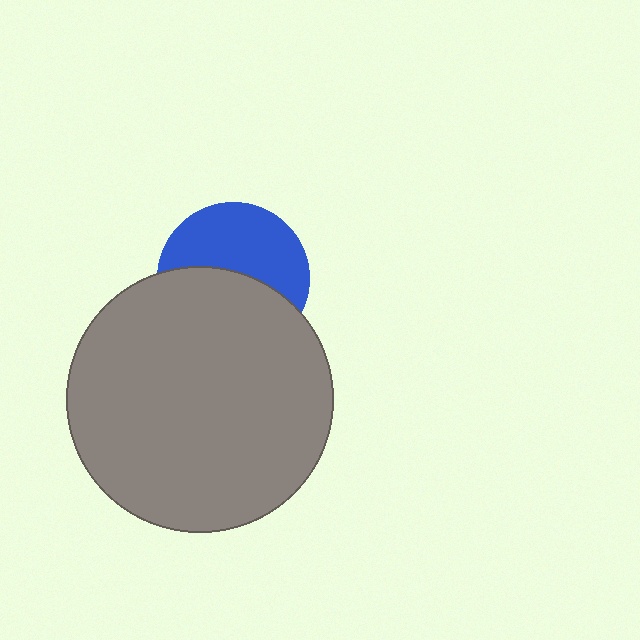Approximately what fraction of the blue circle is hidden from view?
Roughly 50% of the blue circle is hidden behind the gray circle.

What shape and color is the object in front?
The object in front is a gray circle.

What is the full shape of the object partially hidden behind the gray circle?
The partially hidden object is a blue circle.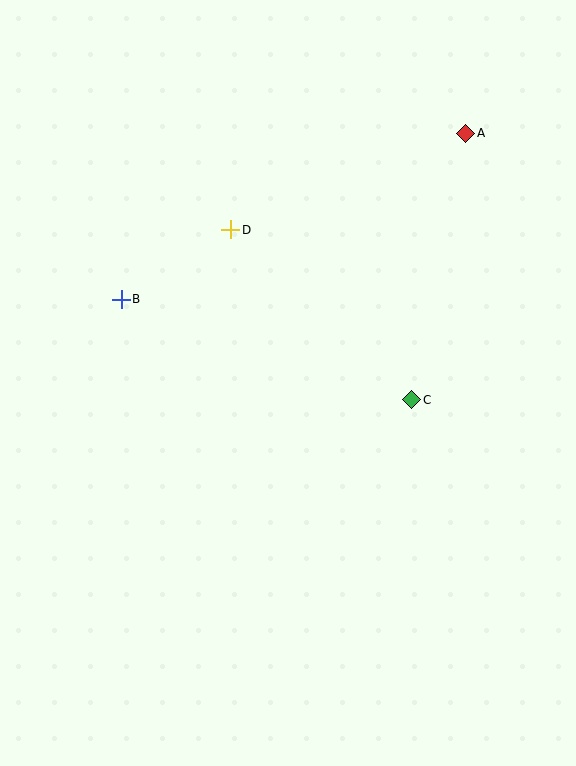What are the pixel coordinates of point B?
Point B is at (121, 299).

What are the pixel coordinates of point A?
Point A is at (466, 133).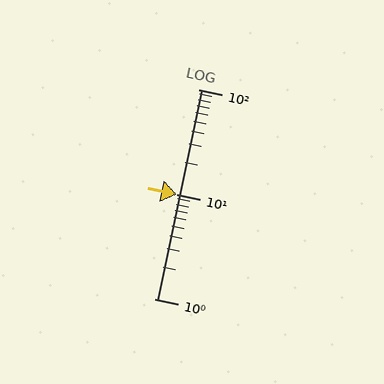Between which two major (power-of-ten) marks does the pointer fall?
The pointer is between 10 and 100.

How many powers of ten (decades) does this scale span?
The scale spans 2 decades, from 1 to 100.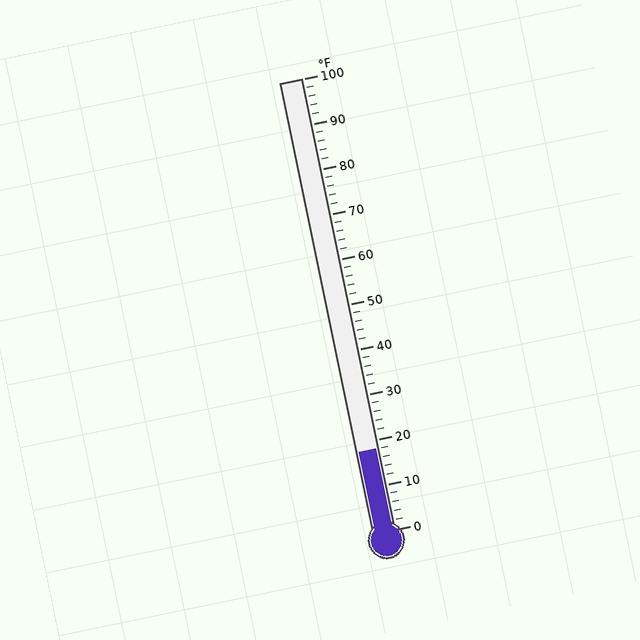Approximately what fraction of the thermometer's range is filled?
The thermometer is filled to approximately 20% of its range.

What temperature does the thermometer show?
The thermometer shows approximately 18°F.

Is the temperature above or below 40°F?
The temperature is below 40°F.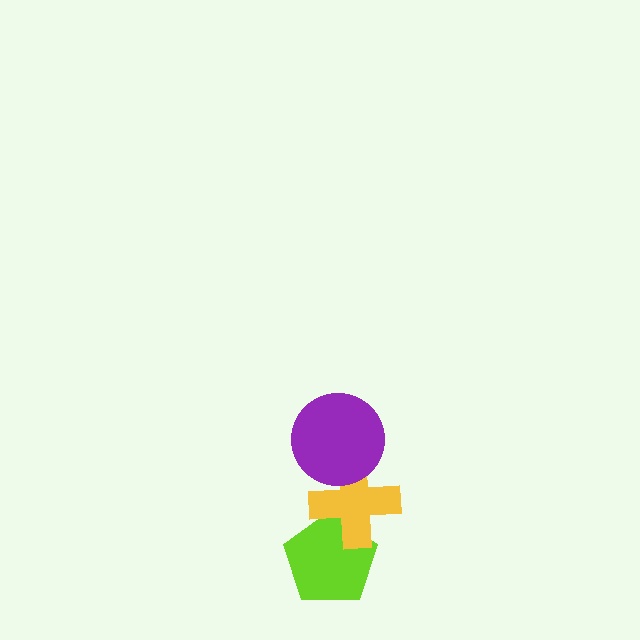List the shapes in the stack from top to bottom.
From top to bottom: the purple circle, the yellow cross, the lime pentagon.